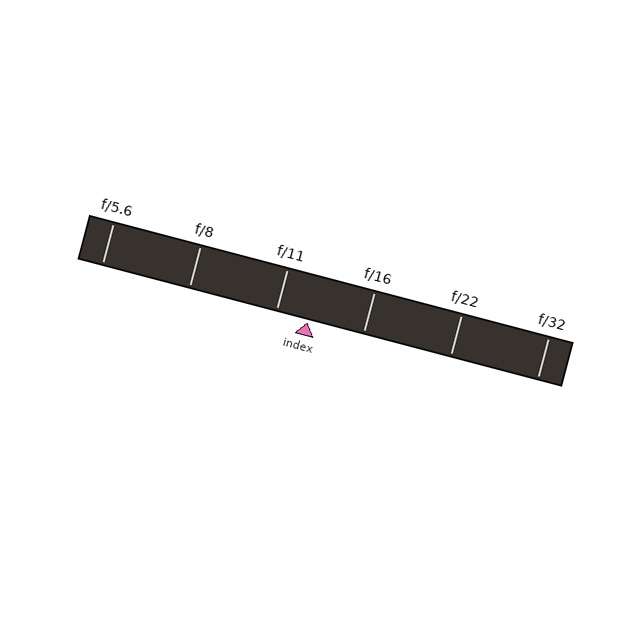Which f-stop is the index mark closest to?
The index mark is closest to f/11.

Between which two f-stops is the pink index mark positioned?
The index mark is between f/11 and f/16.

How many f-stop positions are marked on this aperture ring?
There are 6 f-stop positions marked.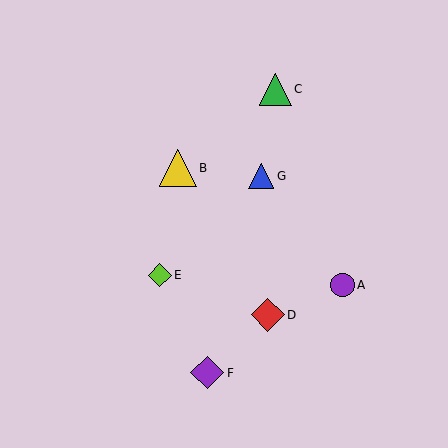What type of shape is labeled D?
Shape D is a red diamond.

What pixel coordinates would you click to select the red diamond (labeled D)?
Click at (268, 315) to select the red diamond D.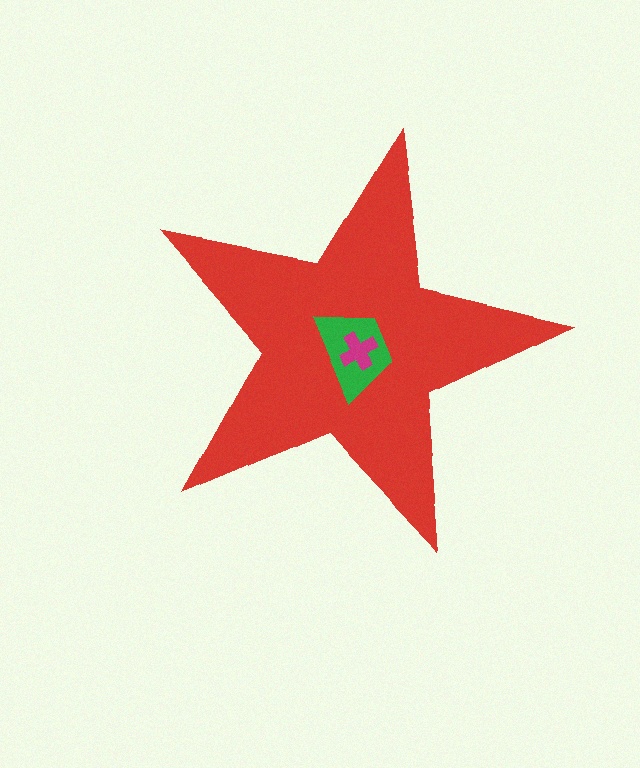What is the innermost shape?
The magenta cross.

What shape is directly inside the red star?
The green trapezoid.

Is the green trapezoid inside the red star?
Yes.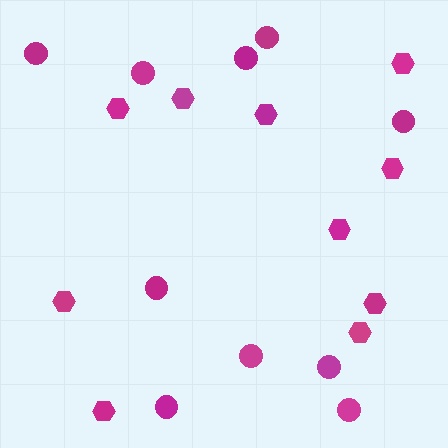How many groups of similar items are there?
There are 2 groups: one group of hexagons (10) and one group of circles (10).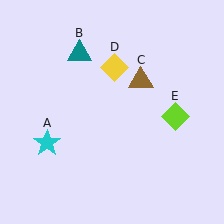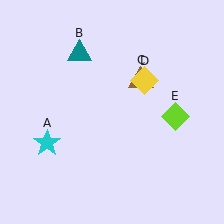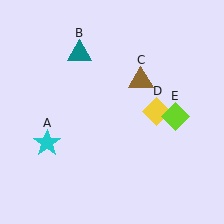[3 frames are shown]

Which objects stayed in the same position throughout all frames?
Cyan star (object A) and teal triangle (object B) and brown triangle (object C) and lime diamond (object E) remained stationary.